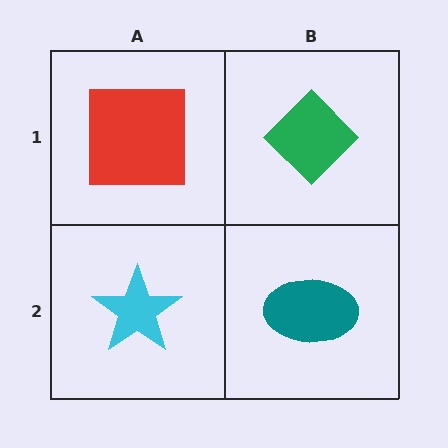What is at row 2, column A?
A cyan star.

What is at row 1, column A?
A red square.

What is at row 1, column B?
A green diamond.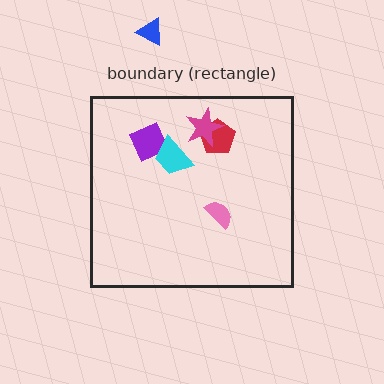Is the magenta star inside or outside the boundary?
Inside.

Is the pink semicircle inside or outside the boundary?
Inside.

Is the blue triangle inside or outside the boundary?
Outside.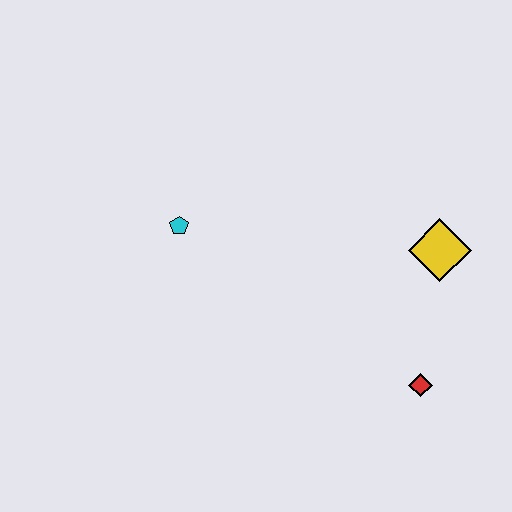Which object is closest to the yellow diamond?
The red diamond is closest to the yellow diamond.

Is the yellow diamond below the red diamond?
No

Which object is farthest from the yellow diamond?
The cyan pentagon is farthest from the yellow diamond.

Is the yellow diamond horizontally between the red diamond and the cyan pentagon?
No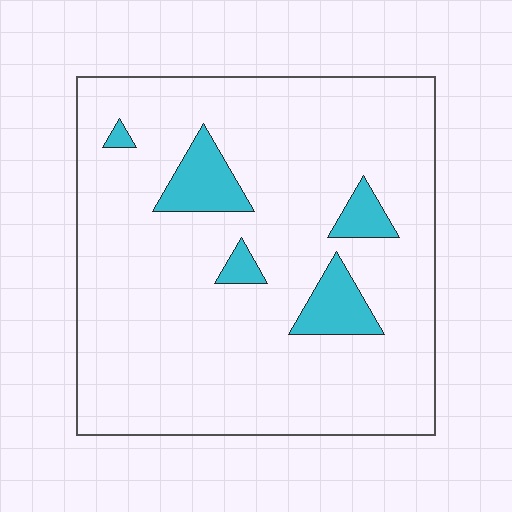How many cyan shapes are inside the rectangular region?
5.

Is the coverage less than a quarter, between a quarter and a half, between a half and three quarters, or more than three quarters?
Less than a quarter.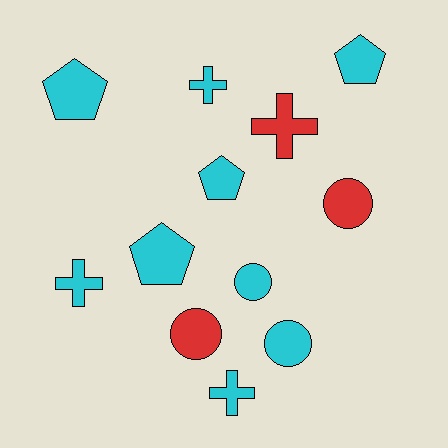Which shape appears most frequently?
Pentagon, with 4 objects.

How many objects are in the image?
There are 12 objects.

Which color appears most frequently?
Cyan, with 9 objects.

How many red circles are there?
There are 2 red circles.